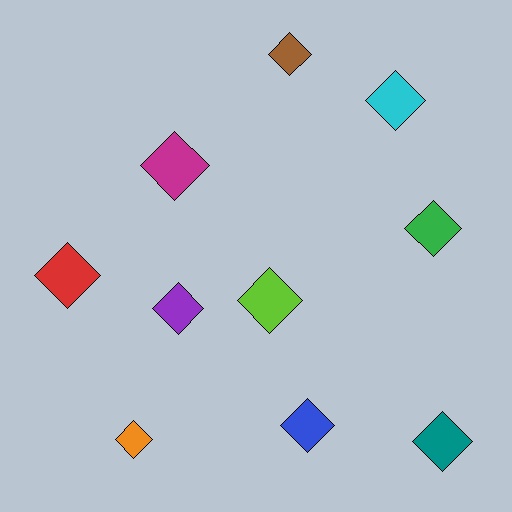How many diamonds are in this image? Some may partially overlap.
There are 10 diamonds.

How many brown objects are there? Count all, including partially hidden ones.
There is 1 brown object.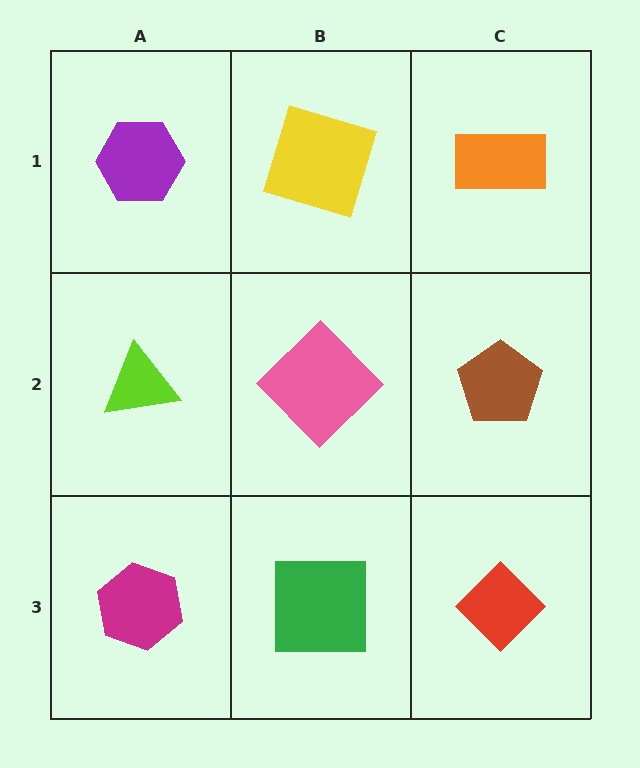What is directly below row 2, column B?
A green square.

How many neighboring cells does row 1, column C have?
2.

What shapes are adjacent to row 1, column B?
A pink diamond (row 2, column B), a purple hexagon (row 1, column A), an orange rectangle (row 1, column C).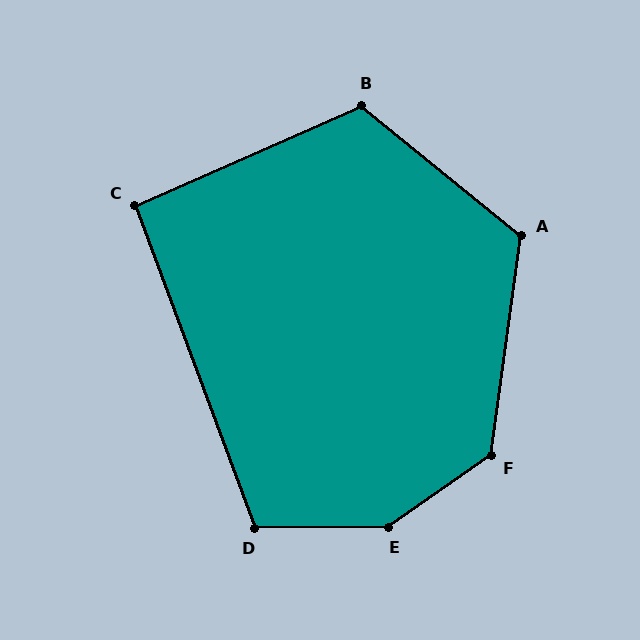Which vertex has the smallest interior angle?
C, at approximately 93 degrees.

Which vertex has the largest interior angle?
E, at approximately 145 degrees.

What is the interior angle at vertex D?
Approximately 110 degrees (obtuse).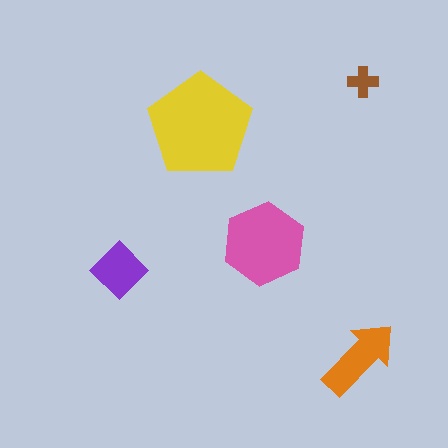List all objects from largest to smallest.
The yellow pentagon, the pink hexagon, the orange arrow, the purple diamond, the brown cross.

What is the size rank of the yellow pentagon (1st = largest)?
1st.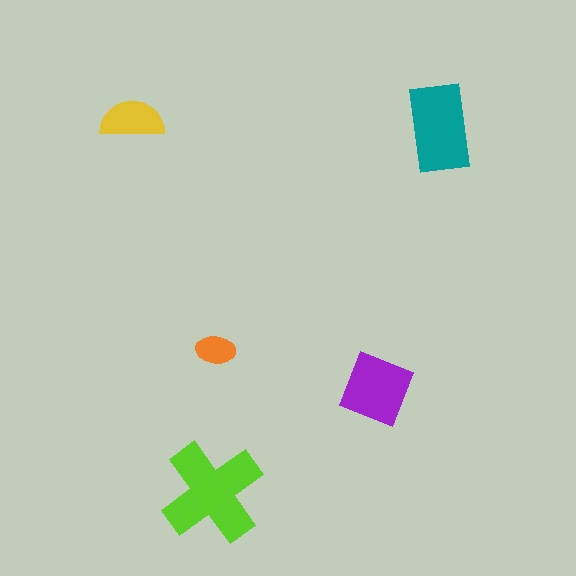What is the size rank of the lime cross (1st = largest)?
1st.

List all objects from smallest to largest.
The orange ellipse, the yellow semicircle, the purple diamond, the teal rectangle, the lime cross.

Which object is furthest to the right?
The teal rectangle is rightmost.